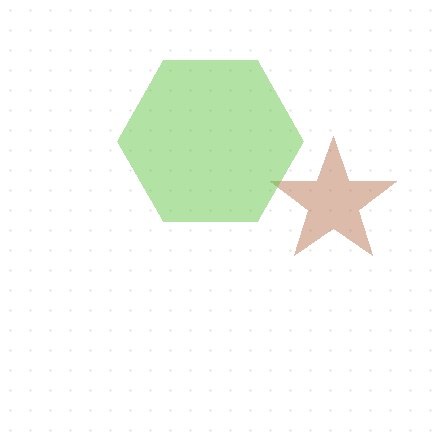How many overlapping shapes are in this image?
There are 2 overlapping shapes in the image.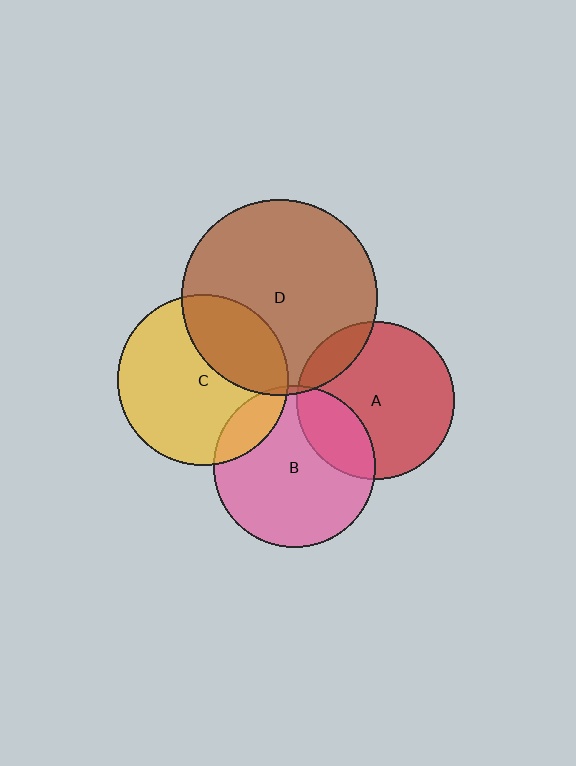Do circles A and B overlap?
Yes.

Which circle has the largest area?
Circle D (brown).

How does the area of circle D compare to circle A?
Approximately 1.5 times.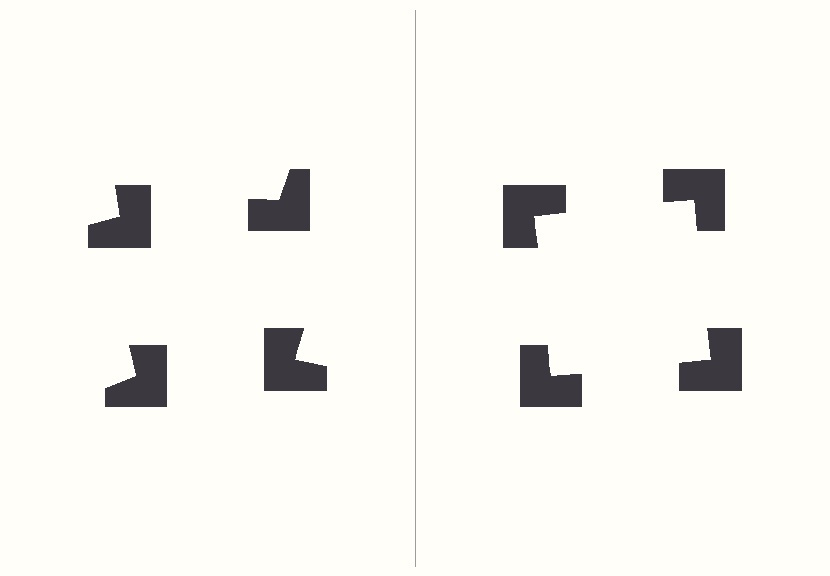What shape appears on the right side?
An illusory square.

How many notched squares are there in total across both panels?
8 — 4 on each side.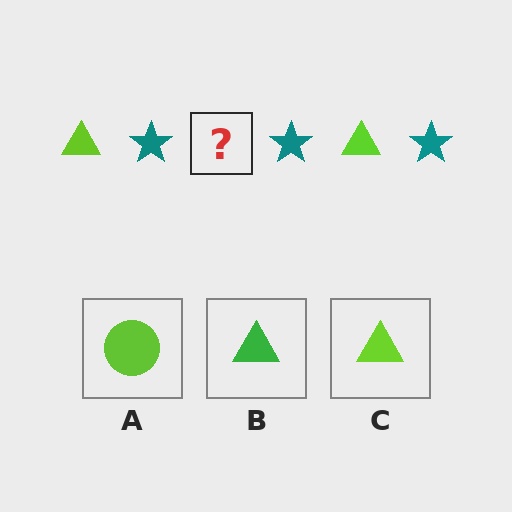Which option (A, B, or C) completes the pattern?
C.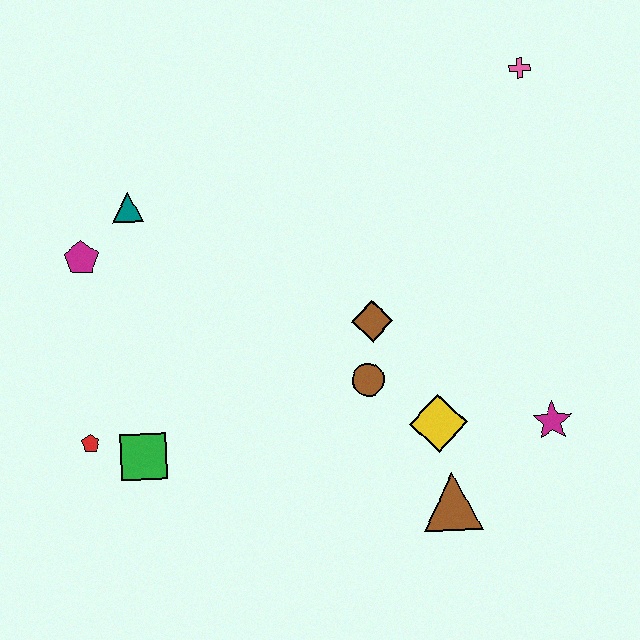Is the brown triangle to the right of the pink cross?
No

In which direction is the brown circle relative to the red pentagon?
The brown circle is to the right of the red pentagon.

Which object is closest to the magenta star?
The yellow diamond is closest to the magenta star.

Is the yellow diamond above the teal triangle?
No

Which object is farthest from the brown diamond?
The red pentagon is farthest from the brown diamond.